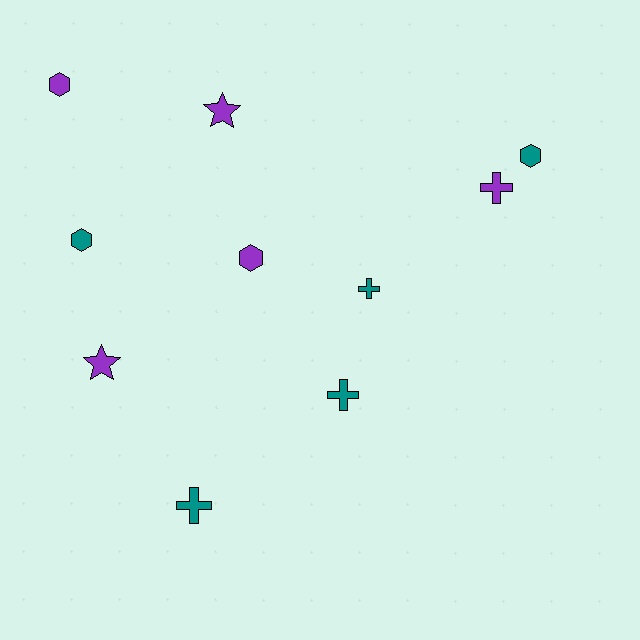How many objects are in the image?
There are 10 objects.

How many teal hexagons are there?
There are 2 teal hexagons.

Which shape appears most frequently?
Hexagon, with 4 objects.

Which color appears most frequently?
Purple, with 5 objects.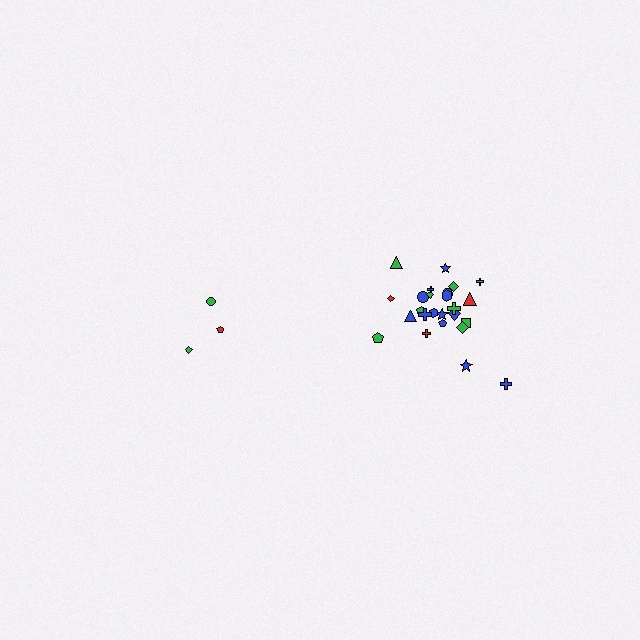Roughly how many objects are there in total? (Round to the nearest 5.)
Roughly 30 objects in total.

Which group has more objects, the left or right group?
The right group.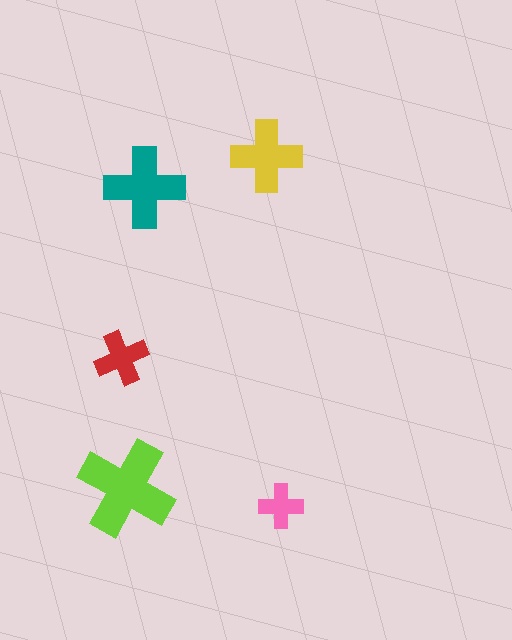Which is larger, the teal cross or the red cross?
The teal one.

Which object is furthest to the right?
The pink cross is rightmost.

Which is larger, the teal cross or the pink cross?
The teal one.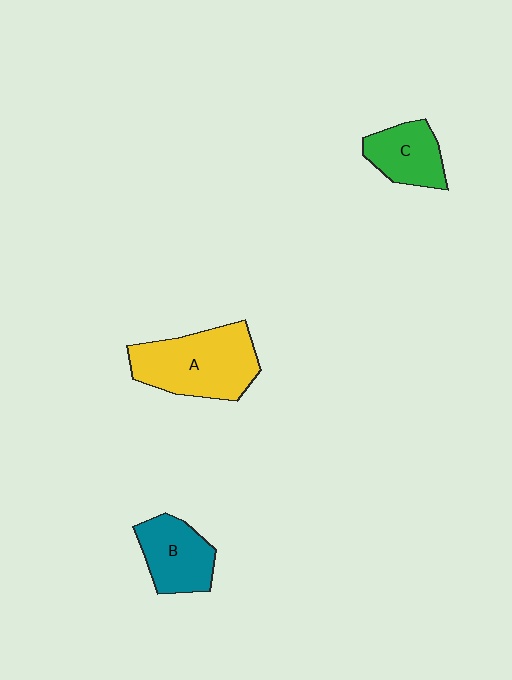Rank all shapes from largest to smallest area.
From largest to smallest: A (yellow), B (teal), C (green).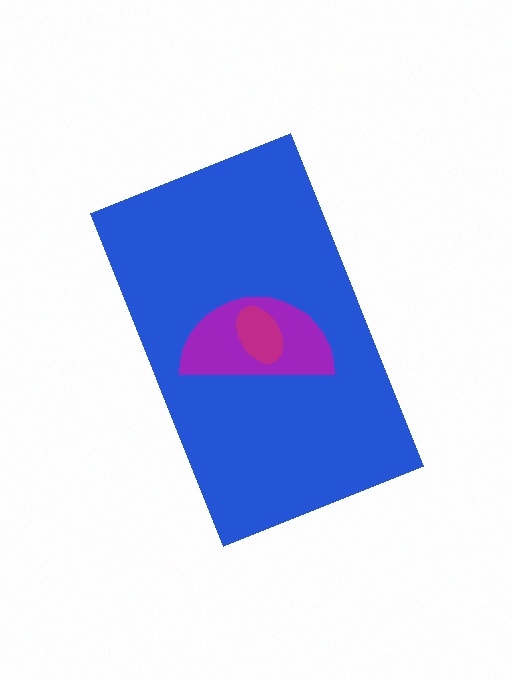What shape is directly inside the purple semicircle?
The magenta ellipse.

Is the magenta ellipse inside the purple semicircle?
Yes.